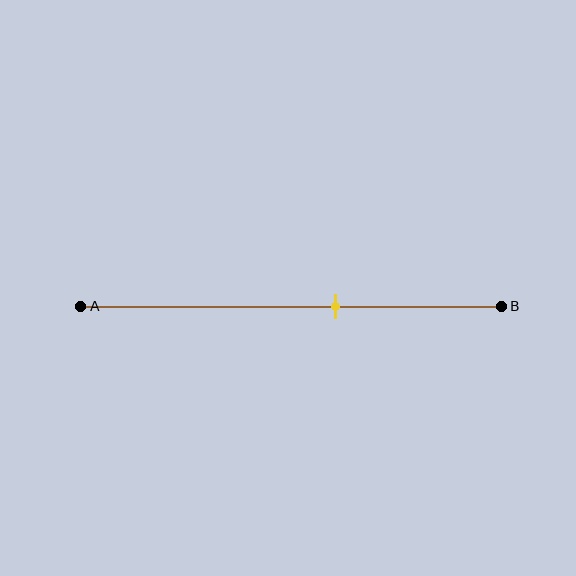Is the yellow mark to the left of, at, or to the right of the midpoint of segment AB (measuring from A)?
The yellow mark is to the right of the midpoint of segment AB.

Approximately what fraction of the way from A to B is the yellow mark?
The yellow mark is approximately 60% of the way from A to B.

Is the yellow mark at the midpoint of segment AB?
No, the mark is at about 60% from A, not at the 50% midpoint.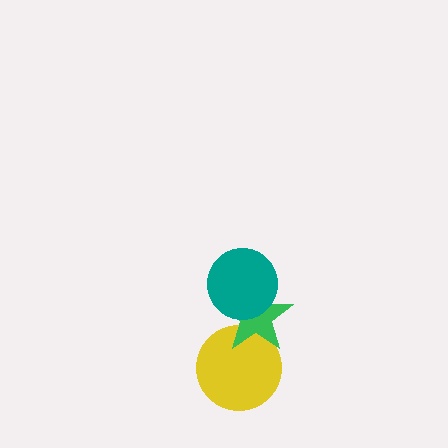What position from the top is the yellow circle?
The yellow circle is 3rd from the top.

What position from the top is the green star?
The green star is 2nd from the top.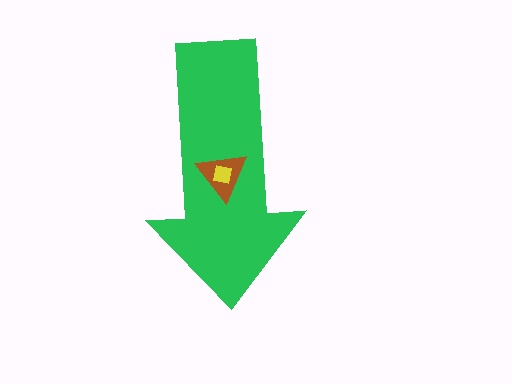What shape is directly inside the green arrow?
The brown triangle.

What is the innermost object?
The yellow square.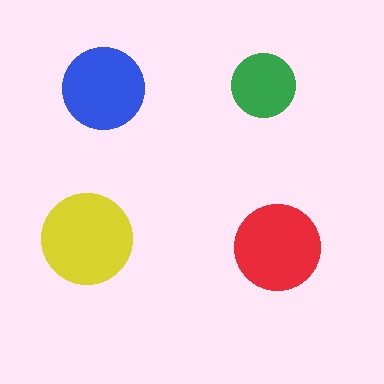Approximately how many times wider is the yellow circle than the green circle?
About 1.5 times wider.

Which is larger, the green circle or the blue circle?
The blue one.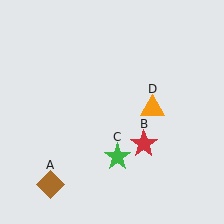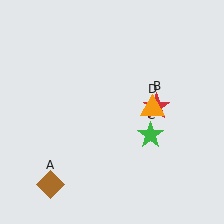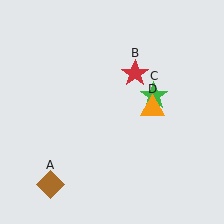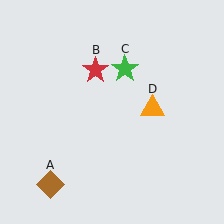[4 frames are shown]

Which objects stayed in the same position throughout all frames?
Brown diamond (object A) and orange triangle (object D) remained stationary.